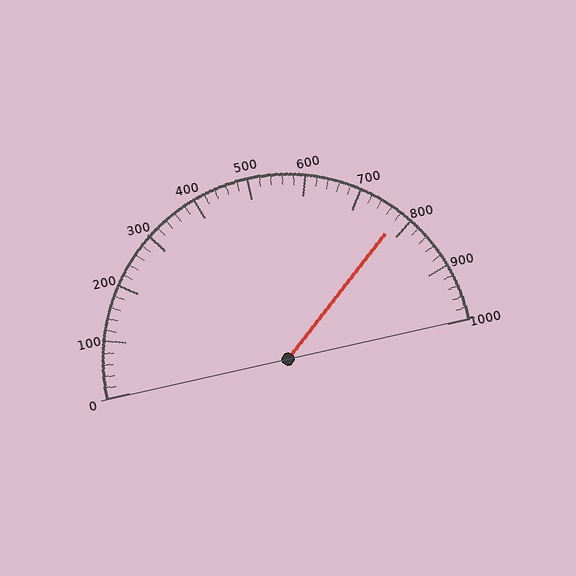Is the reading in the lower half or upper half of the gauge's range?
The reading is in the upper half of the range (0 to 1000).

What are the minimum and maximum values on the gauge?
The gauge ranges from 0 to 1000.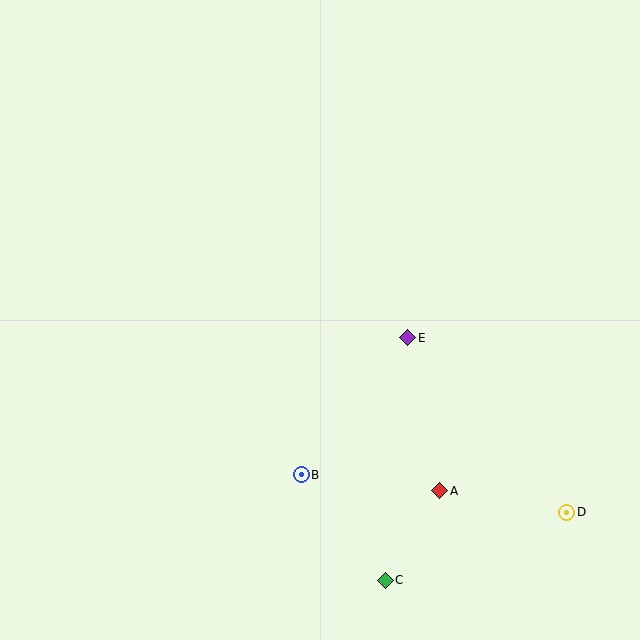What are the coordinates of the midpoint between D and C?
The midpoint between D and C is at (476, 546).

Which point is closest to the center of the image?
Point E at (408, 338) is closest to the center.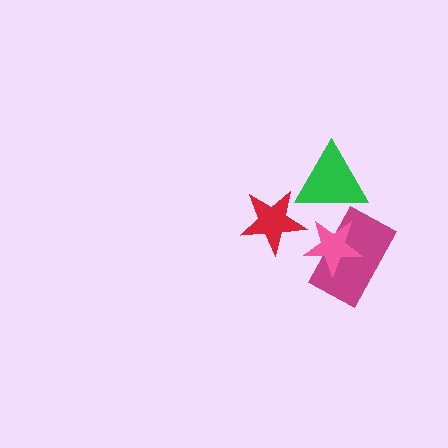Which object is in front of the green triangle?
The pink star is in front of the green triangle.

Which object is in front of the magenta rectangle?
The pink star is in front of the magenta rectangle.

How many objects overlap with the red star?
0 objects overlap with the red star.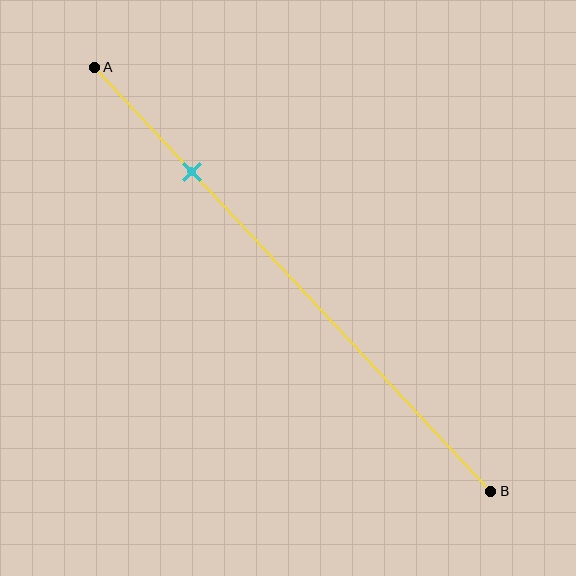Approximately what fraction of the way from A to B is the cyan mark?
The cyan mark is approximately 25% of the way from A to B.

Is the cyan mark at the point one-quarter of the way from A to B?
Yes, the mark is approximately at the one-quarter point.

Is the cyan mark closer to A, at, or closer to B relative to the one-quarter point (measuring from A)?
The cyan mark is approximately at the one-quarter point of segment AB.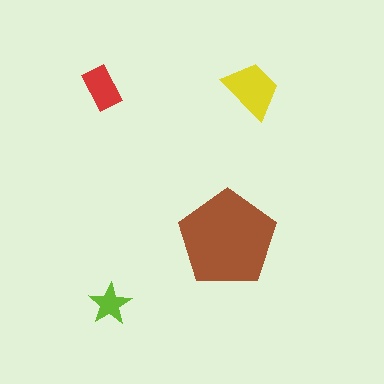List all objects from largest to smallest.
The brown pentagon, the yellow trapezoid, the red rectangle, the lime star.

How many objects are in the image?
There are 4 objects in the image.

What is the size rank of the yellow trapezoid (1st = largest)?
2nd.